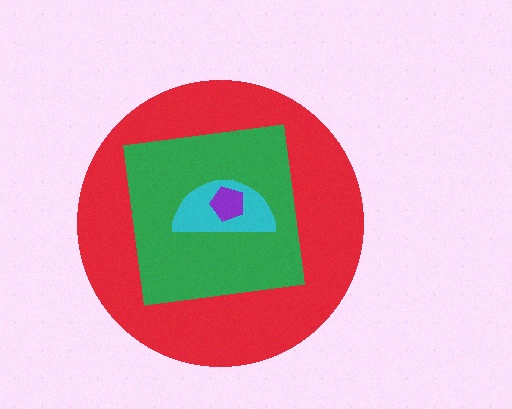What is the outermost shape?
The red circle.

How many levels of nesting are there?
4.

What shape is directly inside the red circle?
The green square.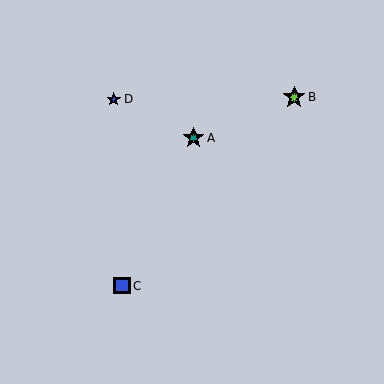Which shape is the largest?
The lime star (labeled B) is the largest.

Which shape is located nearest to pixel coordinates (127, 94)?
The blue star (labeled D) at (114, 99) is nearest to that location.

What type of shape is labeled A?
Shape A is a teal star.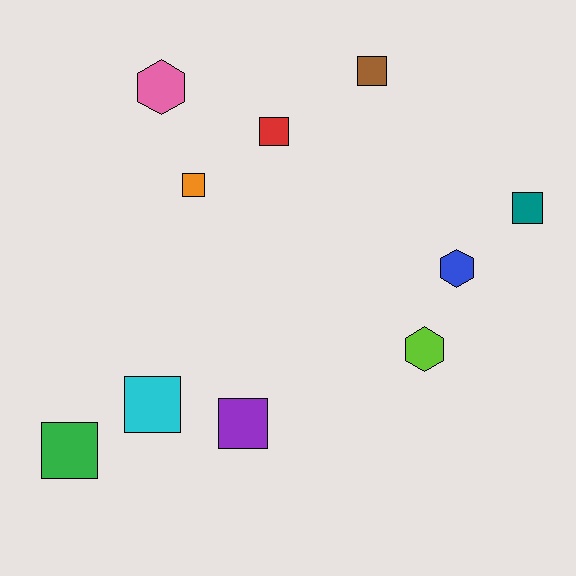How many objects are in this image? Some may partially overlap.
There are 10 objects.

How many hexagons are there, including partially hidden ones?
There are 3 hexagons.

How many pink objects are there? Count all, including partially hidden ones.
There is 1 pink object.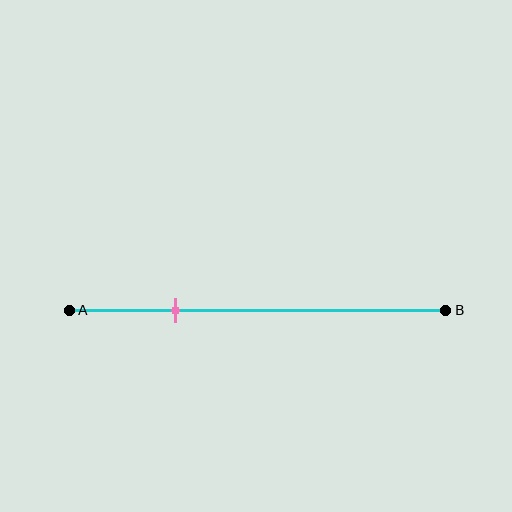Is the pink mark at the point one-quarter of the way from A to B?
No, the mark is at about 30% from A, not at the 25% one-quarter point.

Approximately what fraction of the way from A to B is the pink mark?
The pink mark is approximately 30% of the way from A to B.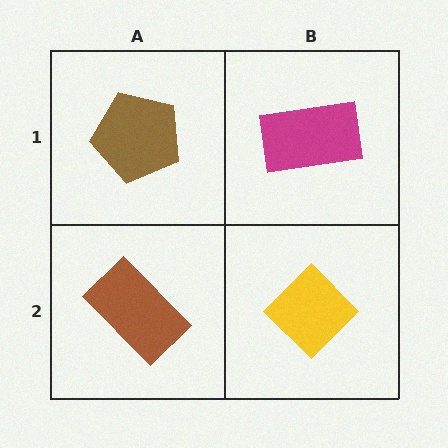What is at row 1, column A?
A brown pentagon.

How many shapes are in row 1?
2 shapes.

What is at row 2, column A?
A brown rectangle.